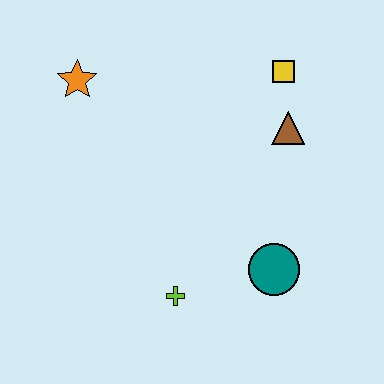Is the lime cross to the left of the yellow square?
Yes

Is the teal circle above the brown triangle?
No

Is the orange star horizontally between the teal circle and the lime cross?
No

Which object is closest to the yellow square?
The brown triangle is closest to the yellow square.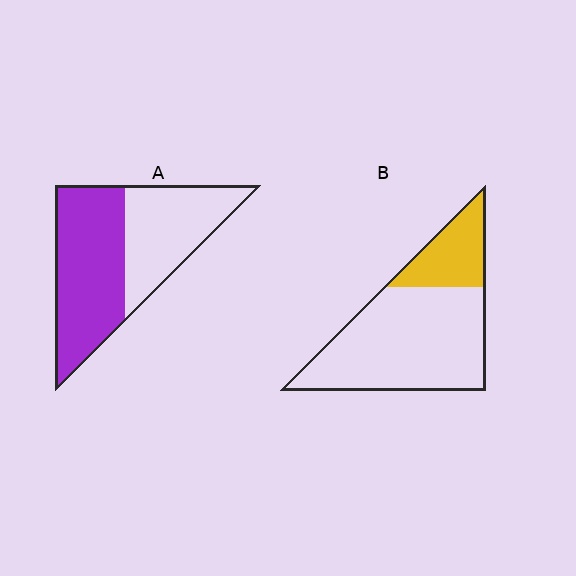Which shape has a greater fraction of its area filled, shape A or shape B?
Shape A.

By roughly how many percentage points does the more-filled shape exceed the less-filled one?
By roughly 30 percentage points (A over B).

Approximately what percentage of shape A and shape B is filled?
A is approximately 55% and B is approximately 25%.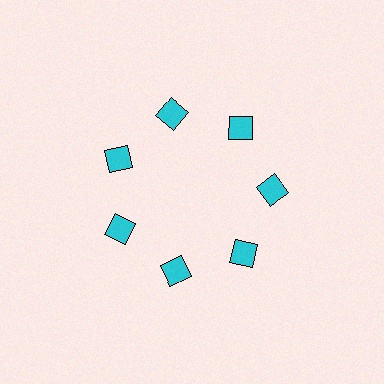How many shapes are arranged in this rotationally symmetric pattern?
There are 7 shapes, arranged in 7 groups of 1.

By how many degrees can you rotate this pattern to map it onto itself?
The pattern maps onto itself every 51 degrees of rotation.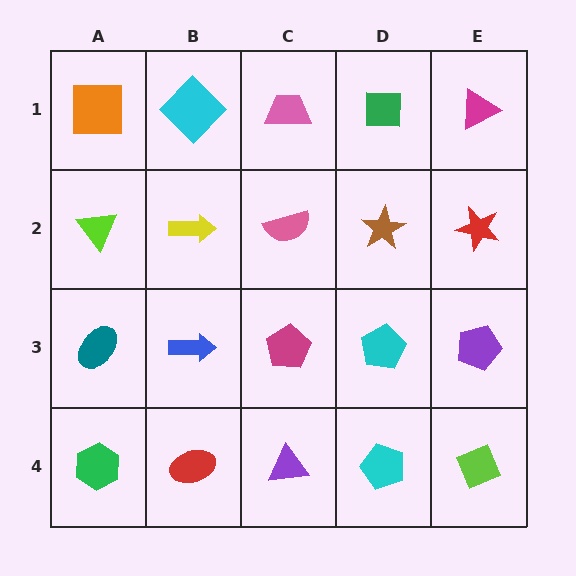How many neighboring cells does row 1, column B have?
3.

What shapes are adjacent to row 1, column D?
A brown star (row 2, column D), a pink trapezoid (row 1, column C), a magenta triangle (row 1, column E).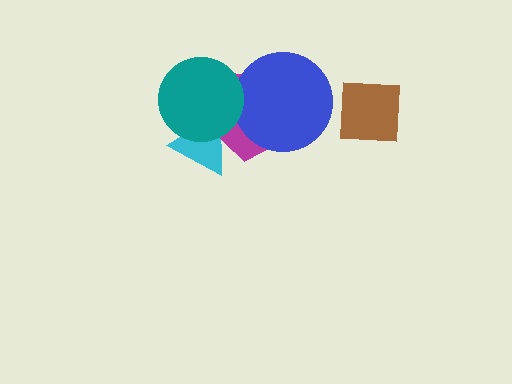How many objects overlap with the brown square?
0 objects overlap with the brown square.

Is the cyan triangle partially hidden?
Yes, it is partially covered by another shape.